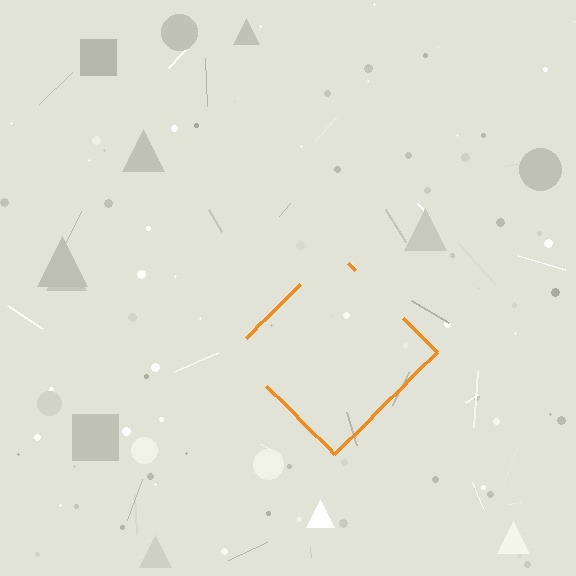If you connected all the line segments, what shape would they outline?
They would outline a diamond.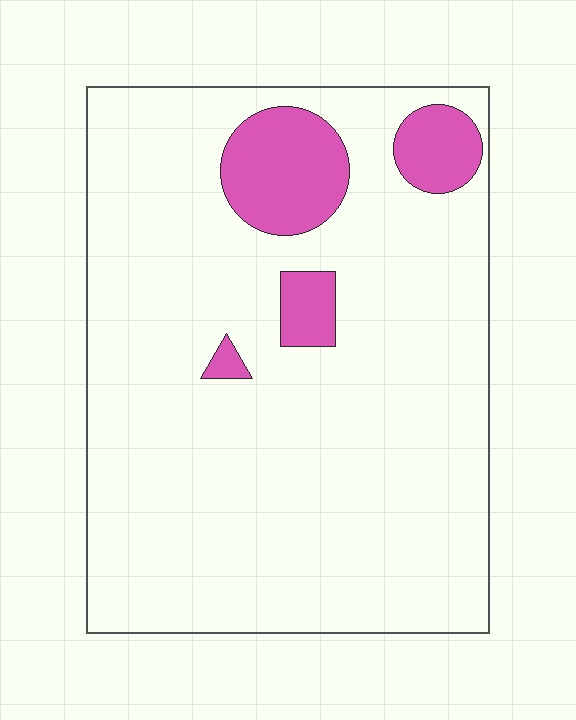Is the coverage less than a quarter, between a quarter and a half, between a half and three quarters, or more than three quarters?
Less than a quarter.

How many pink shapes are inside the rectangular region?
4.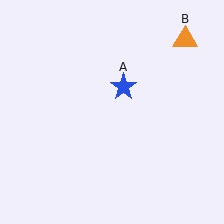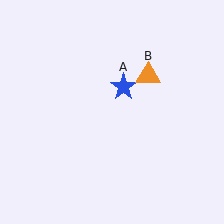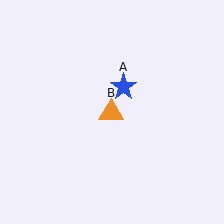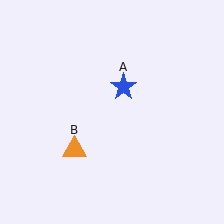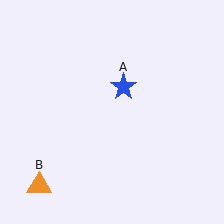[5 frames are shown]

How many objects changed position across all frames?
1 object changed position: orange triangle (object B).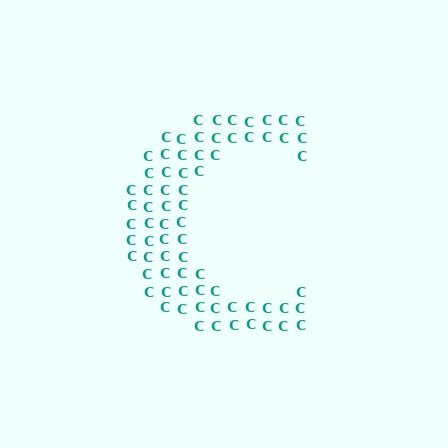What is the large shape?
The large shape is the letter C.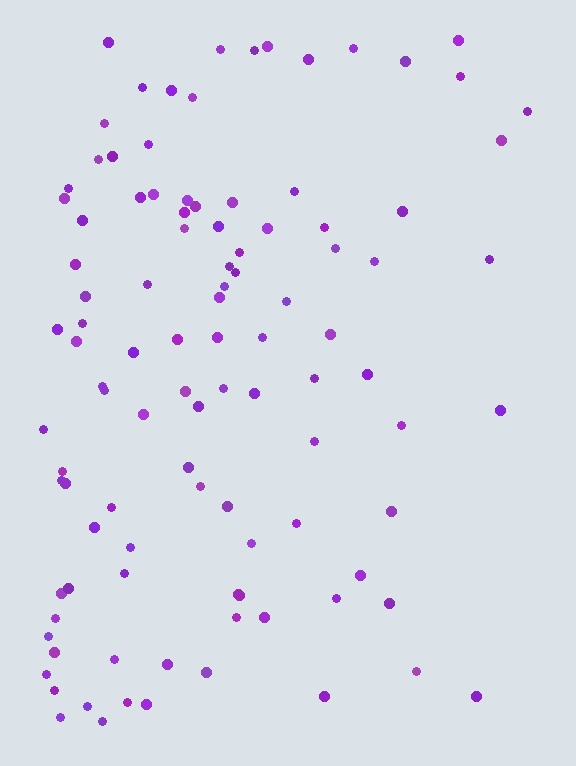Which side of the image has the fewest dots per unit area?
The right.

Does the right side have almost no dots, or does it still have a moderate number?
Still a moderate number, just noticeably fewer than the left.